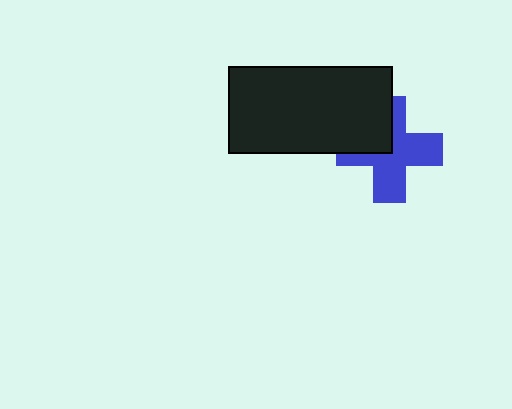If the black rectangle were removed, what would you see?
You would see the complete blue cross.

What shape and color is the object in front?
The object in front is a black rectangle.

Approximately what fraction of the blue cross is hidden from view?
Roughly 33% of the blue cross is hidden behind the black rectangle.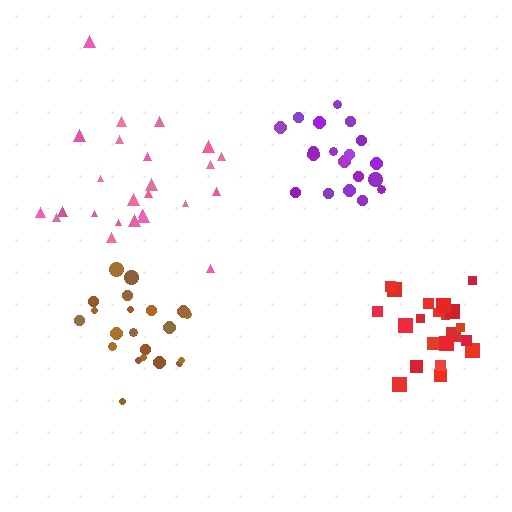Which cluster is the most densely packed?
Purple.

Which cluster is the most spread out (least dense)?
Pink.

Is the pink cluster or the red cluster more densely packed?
Red.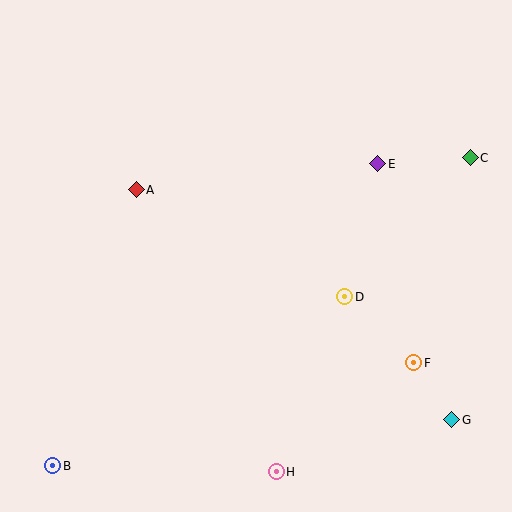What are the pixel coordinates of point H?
Point H is at (276, 472).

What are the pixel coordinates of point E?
Point E is at (378, 164).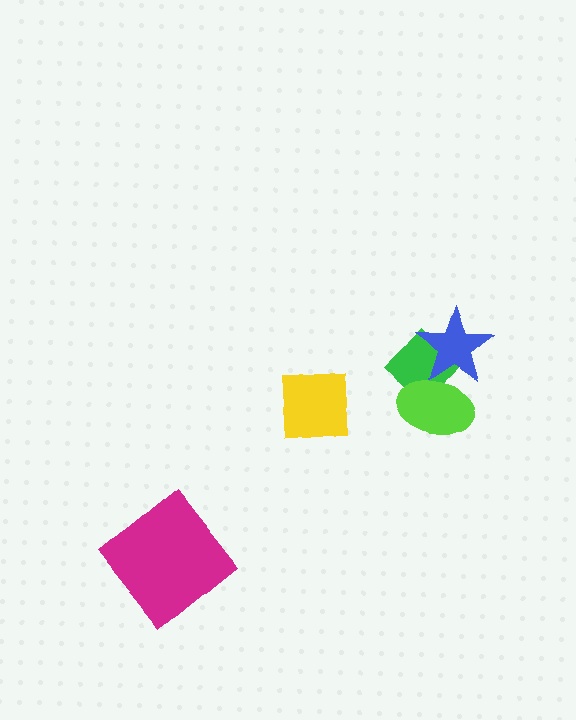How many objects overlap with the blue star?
2 objects overlap with the blue star.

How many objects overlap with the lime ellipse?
2 objects overlap with the lime ellipse.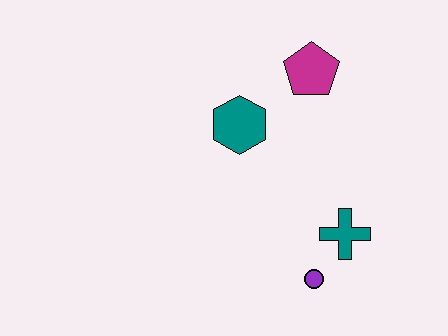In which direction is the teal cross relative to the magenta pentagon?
The teal cross is below the magenta pentagon.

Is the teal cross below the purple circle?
No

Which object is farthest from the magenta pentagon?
The purple circle is farthest from the magenta pentagon.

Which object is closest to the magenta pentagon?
The teal hexagon is closest to the magenta pentagon.